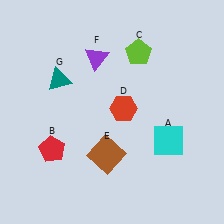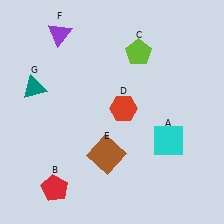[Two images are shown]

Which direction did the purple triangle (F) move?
The purple triangle (F) moved left.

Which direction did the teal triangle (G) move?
The teal triangle (G) moved left.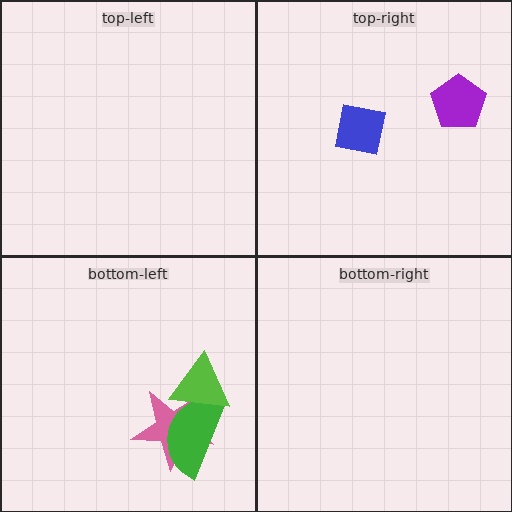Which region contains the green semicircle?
The bottom-left region.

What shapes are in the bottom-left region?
The pink star, the green semicircle, the lime triangle.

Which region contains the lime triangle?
The bottom-left region.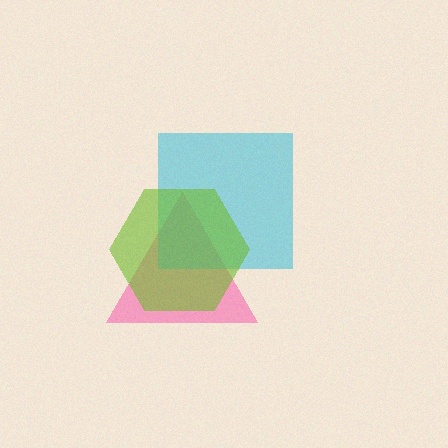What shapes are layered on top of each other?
The layered shapes are: a pink triangle, a cyan square, a lime hexagon.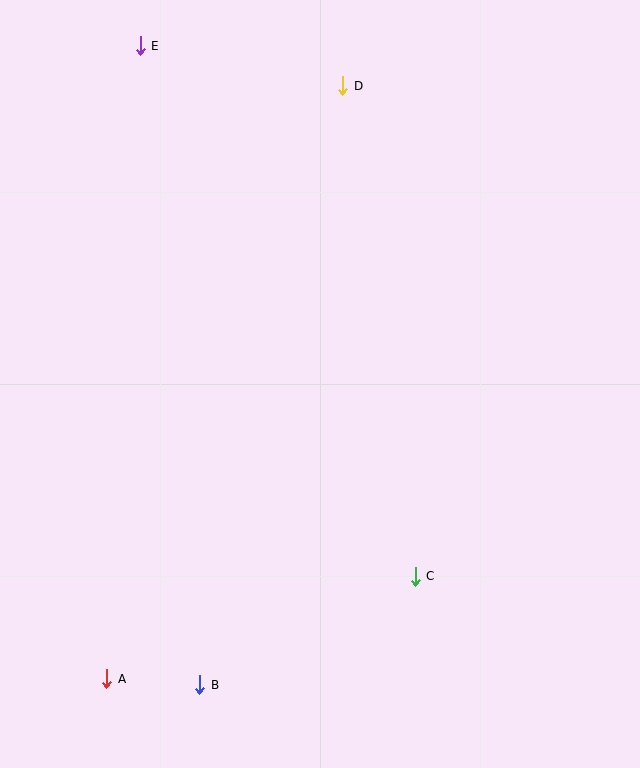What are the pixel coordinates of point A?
Point A is at (107, 679).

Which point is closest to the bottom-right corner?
Point C is closest to the bottom-right corner.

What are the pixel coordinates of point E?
Point E is at (140, 46).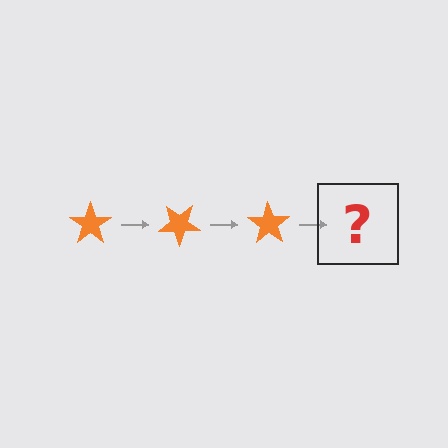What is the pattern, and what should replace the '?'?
The pattern is that the star rotates 35 degrees each step. The '?' should be an orange star rotated 105 degrees.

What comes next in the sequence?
The next element should be an orange star rotated 105 degrees.